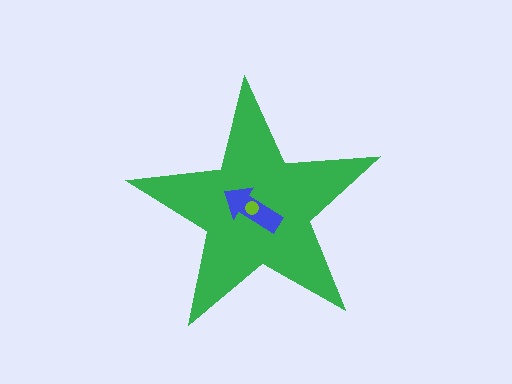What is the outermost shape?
The green star.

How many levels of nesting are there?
3.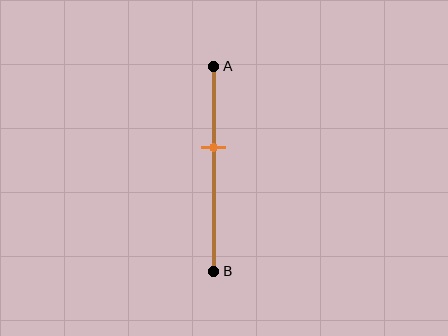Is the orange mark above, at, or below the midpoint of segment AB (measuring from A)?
The orange mark is above the midpoint of segment AB.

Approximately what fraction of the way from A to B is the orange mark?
The orange mark is approximately 40% of the way from A to B.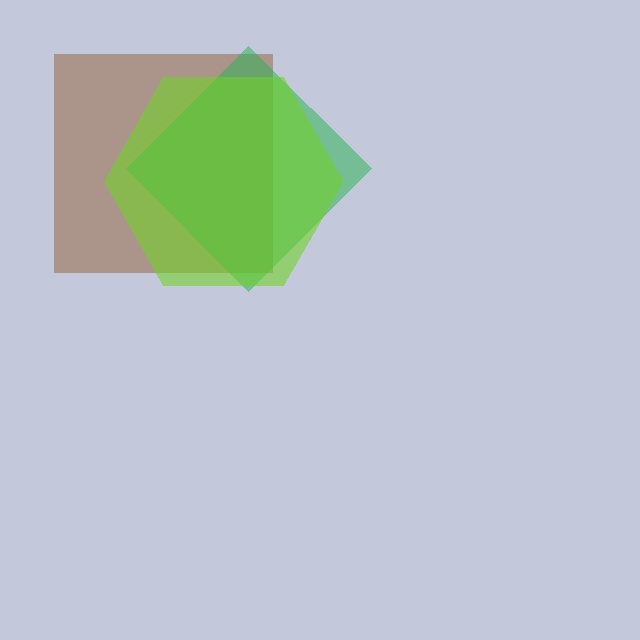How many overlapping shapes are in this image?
There are 3 overlapping shapes in the image.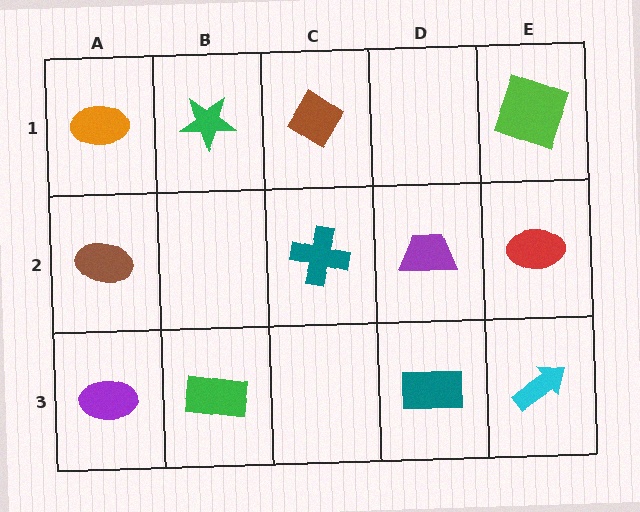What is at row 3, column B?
A green rectangle.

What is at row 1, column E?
A lime square.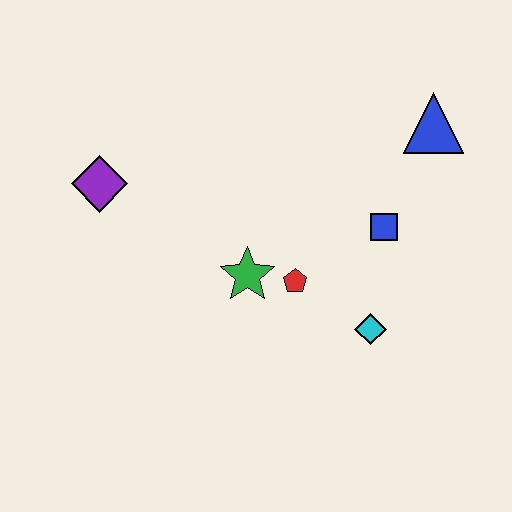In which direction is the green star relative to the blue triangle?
The green star is to the left of the blue triangle.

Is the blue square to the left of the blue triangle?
Yes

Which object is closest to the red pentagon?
The green star is closest to the red pentagon.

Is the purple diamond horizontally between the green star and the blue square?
No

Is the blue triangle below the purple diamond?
No